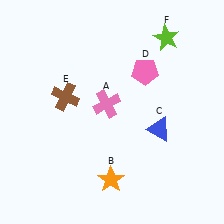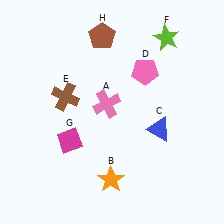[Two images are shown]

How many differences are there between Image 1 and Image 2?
There are 2 differences between the two images.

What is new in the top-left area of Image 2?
A brown pentagon (H) was added in the top-left area of Image 2.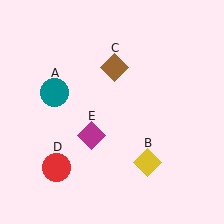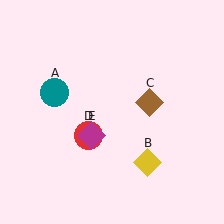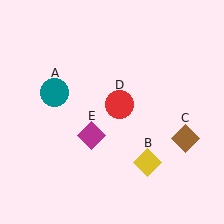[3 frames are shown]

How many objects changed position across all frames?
2 objects changed position: brown diamond (object C), red circle (object D).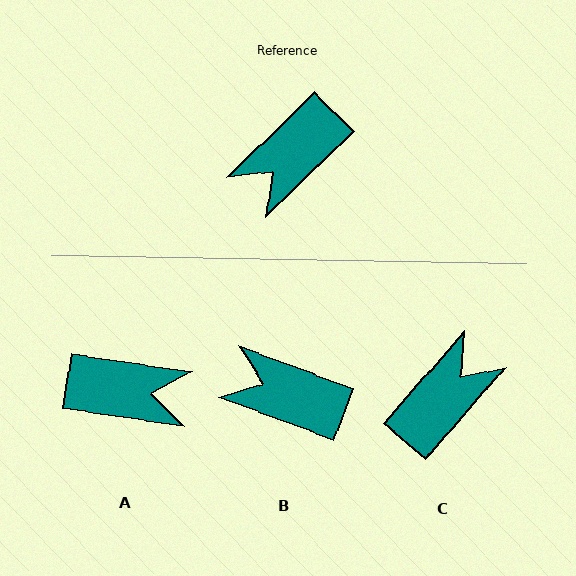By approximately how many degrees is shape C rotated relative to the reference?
Approximately 175 degrees clockwise.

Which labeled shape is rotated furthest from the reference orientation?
C, about 175 degrees away.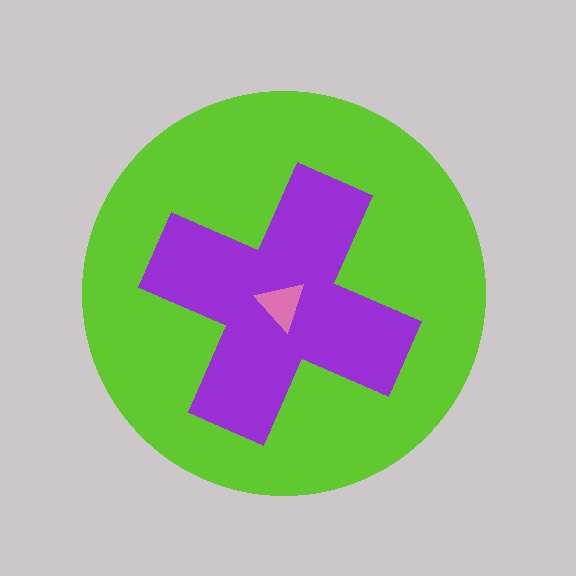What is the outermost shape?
The lime circle.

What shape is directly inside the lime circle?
The purple cross.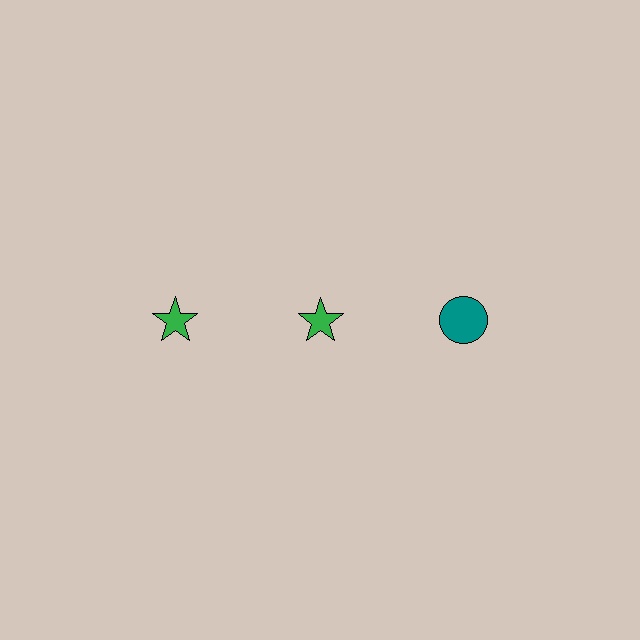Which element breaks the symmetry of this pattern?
The teal circle in the top row, center column breaks the symmetry. All other shapes are green stars.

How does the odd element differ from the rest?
It differs in both color (teal instead of green) and shape (circle instead of star).